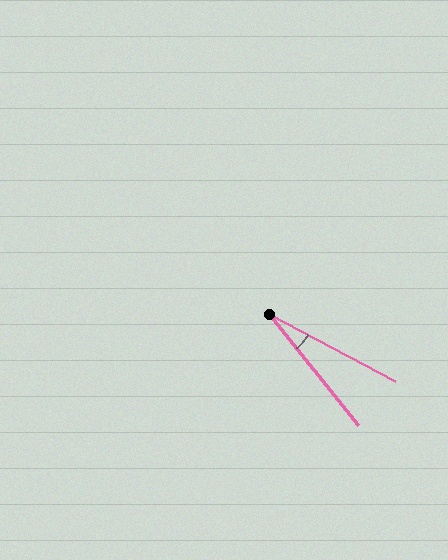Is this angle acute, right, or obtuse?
It is acute.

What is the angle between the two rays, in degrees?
Approximately 24 degrees.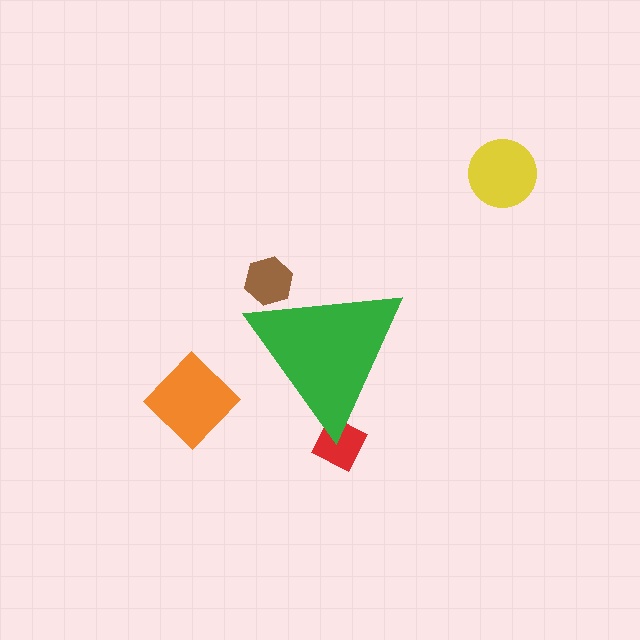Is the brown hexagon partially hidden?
Yes, the brown hexagon is partially hidden behind the green triangle.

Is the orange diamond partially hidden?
No, the orange diamond is fully visible.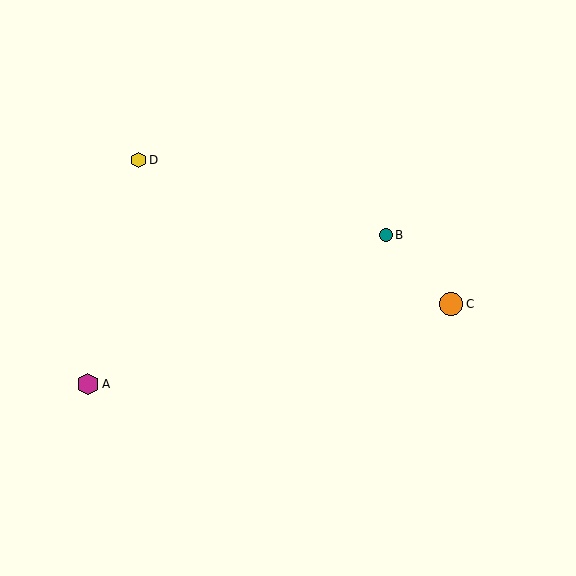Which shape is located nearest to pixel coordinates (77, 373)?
The magenta hexagon (labeled A) at (88, 384) is nearest to that location.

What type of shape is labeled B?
Shape B is a teal circle.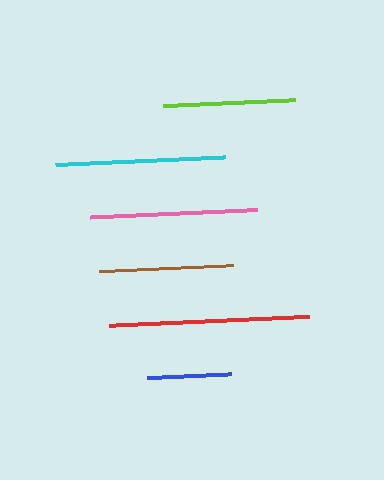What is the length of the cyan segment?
The cyan segment is approximately 170 pixels long.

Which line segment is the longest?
The red line is the longest at approximately 200 pixels.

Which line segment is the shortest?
The blue line is the shortest at approximately 84 pixels.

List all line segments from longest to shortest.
From longest to shortest: red, cyan, pink, brown, lime, blue.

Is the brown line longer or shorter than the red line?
The red line is longer than the brown line.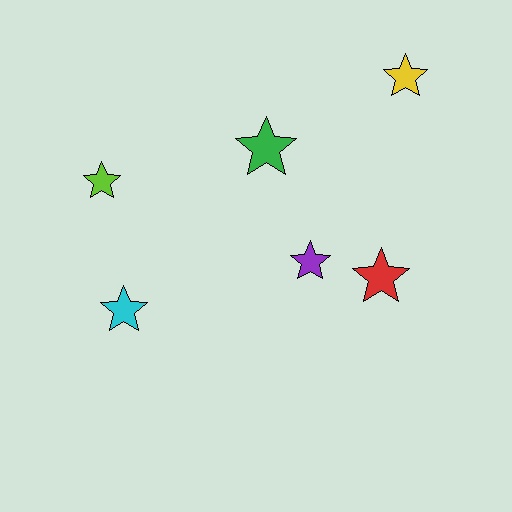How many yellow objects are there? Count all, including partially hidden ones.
There is 1 yellow object.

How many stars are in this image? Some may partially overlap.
There are 6 stars.